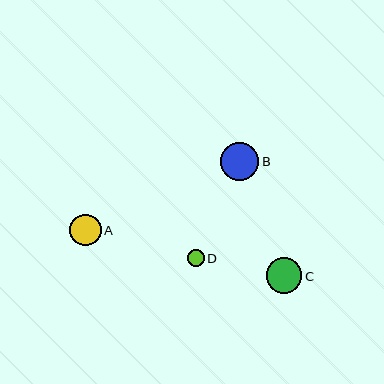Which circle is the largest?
Circle B is the largest with a size of approximately 38 pixels.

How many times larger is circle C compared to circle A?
Circle C is approximately 1.1 times the size of circle A.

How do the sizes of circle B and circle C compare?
Circle B and circle C are approximately the same size.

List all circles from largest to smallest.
From largest to smallest: B, C, A, D.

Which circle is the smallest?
Circle D is the smallest with a size of approximately 16 pixels.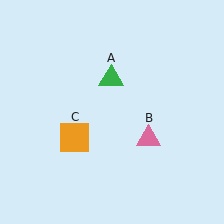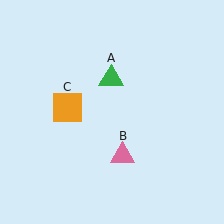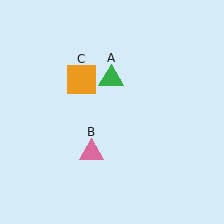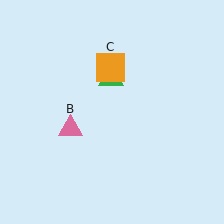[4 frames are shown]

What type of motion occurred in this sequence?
The pink triangle (object B), orange square (object C) rotated clockwise around the center of the scene.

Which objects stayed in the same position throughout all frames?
Green triangle (object A) remained stationary.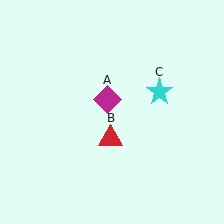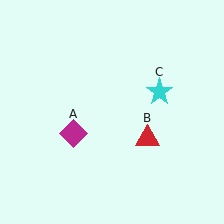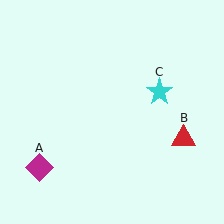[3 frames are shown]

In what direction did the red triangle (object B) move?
The red triangle (object B) moved right.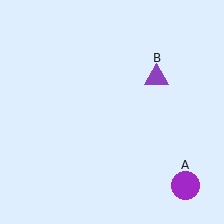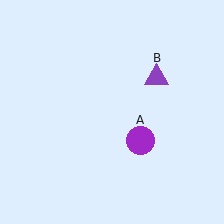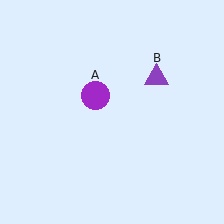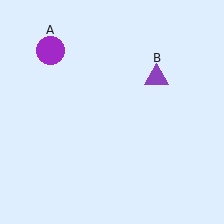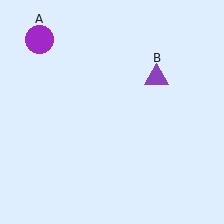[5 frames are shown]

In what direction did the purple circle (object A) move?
The purple circle (object A) moved up and to the left.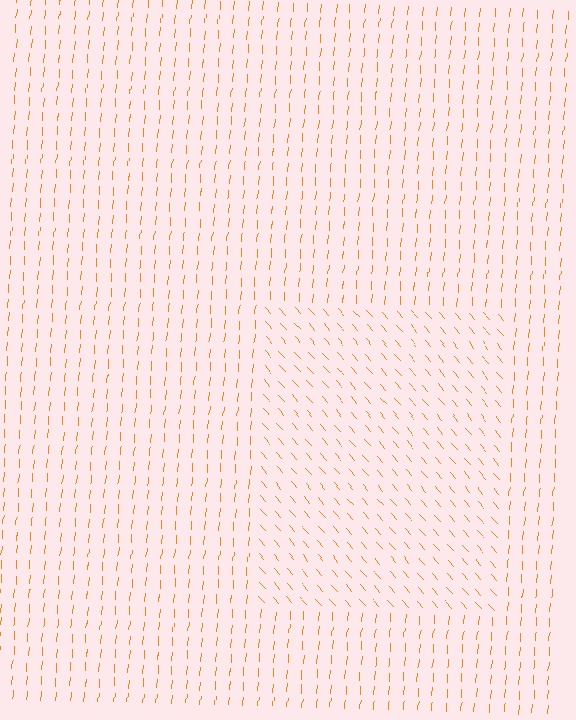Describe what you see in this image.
The image is filled with small orange line segments. A rectangle region in the image has lines oriented differently from the surrounding lines, creating a visible texture boundary.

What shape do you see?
I see a rectangle.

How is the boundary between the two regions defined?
The boundary is defined purely by a change in line orientation (approximately 45 degrees difference). All lines are the same color and thickness.